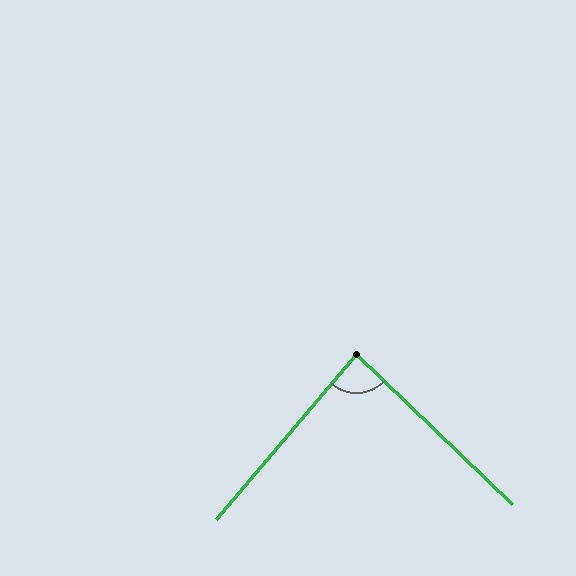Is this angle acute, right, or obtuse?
It is approximately a right angle.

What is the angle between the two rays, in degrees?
Approximately 87 degrees.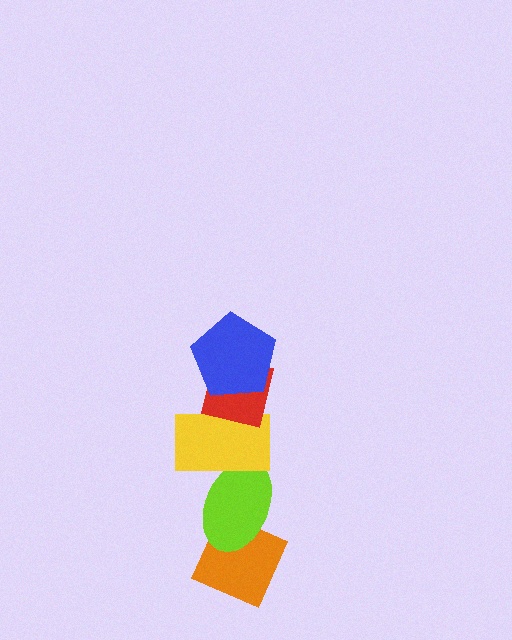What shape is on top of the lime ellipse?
The yellow rectangle is on top of the lime ellipse.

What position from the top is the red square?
The red square is 2nd from the top.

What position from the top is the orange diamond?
The orange diamond is 5th from the top.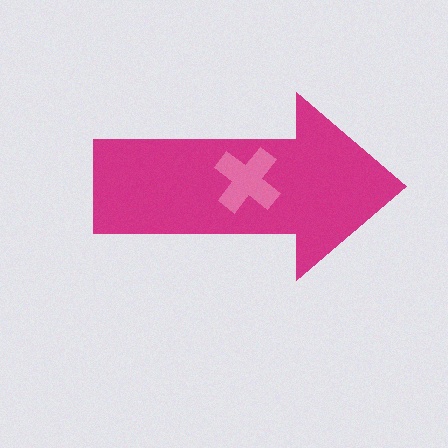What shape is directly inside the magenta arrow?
The pink cross.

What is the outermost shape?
The magenta arrow.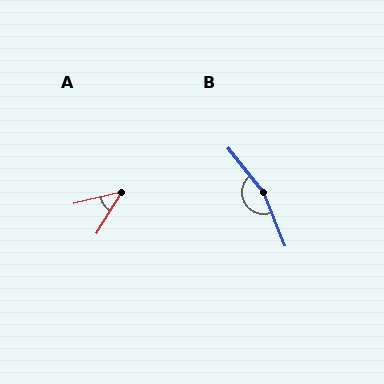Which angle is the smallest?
A, at approximately 45 degrees.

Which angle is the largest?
B, at approximately 163 degrees.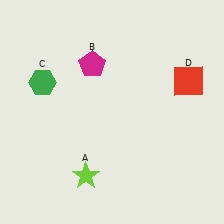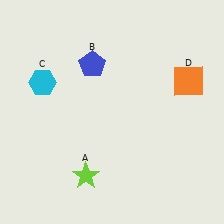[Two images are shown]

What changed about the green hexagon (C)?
In Image 1, C is green. In Image 2, it changed to cyan.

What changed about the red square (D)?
In Image 1, D is red. In Image 2, it changed to orange.